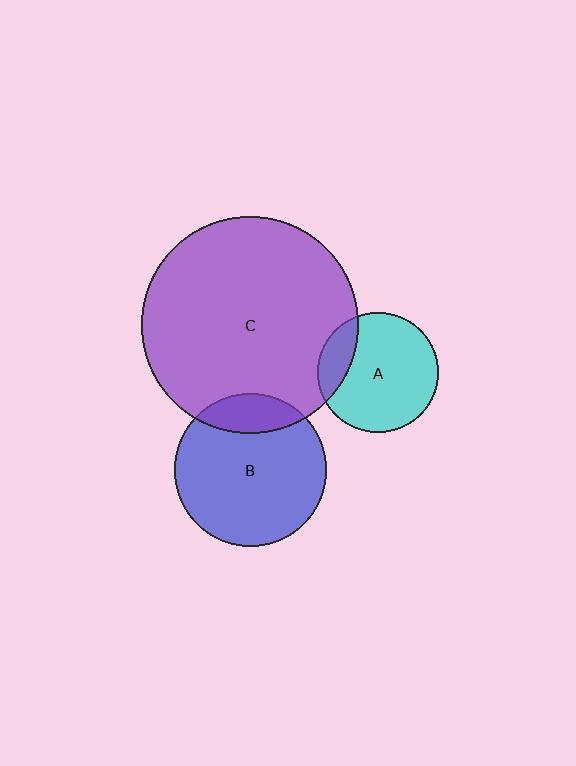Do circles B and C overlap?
Yes.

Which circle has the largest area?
Circle C (purple).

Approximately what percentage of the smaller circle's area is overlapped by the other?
Approximately 15%.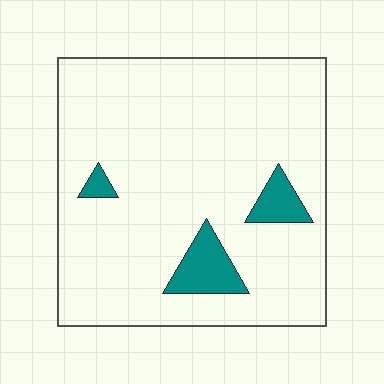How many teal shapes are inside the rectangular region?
3.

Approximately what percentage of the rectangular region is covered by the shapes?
Approximately 10%.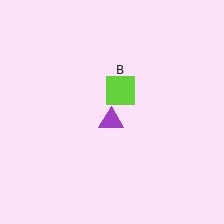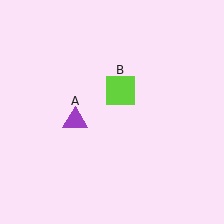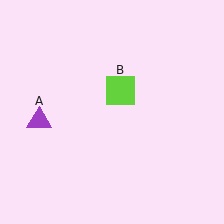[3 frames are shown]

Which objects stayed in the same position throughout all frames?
Lime square (object B) remained stationary.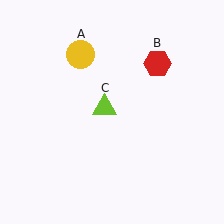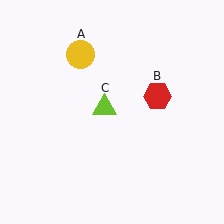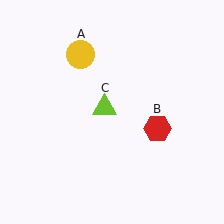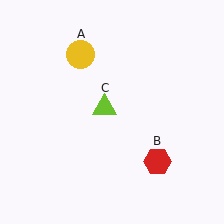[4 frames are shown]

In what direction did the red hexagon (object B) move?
The red hexagon (object B) moved down.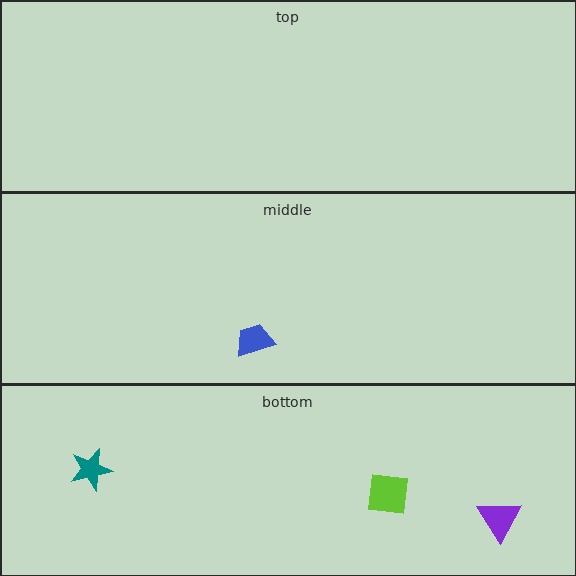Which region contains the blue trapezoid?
The middle region.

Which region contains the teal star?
The bottom region.